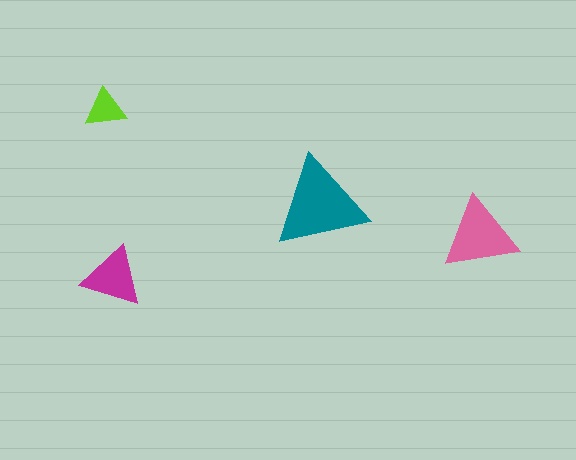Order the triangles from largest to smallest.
the teal one, the pink one, the magenta one, the lime one.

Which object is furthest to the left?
The lime triangle is leftmost.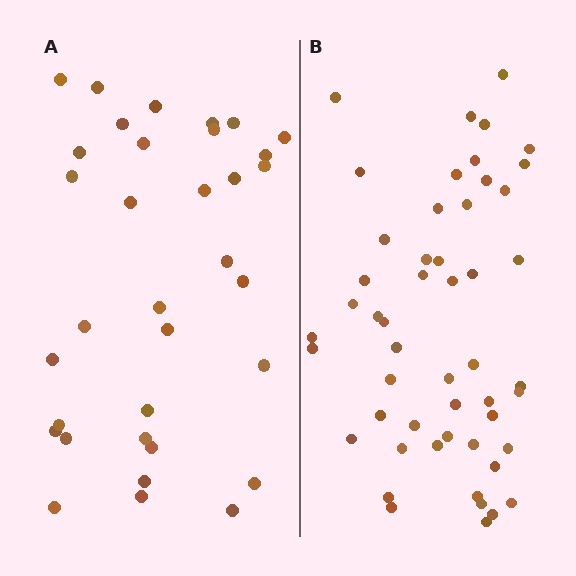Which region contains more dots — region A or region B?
Region B (the right region) has more dots.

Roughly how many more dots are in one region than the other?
Region B has approximately 15 more dots than region A.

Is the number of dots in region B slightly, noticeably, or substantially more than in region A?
Region B has substantially more. The ratio is roughly 1.5 to 1.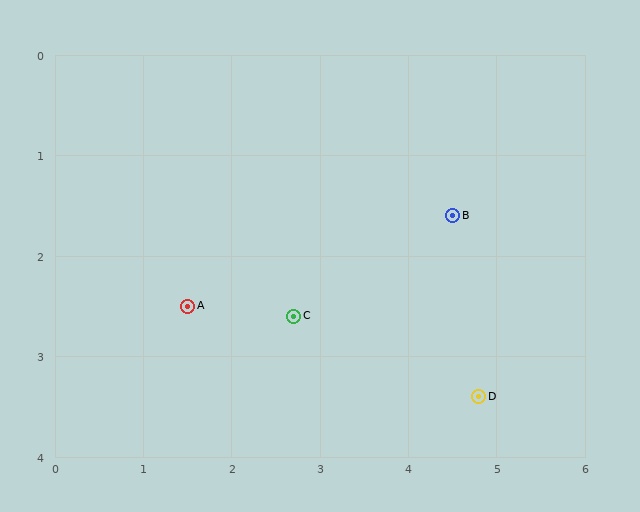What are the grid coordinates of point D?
Point D is at approximately (4.8, 3.4).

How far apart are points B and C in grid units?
Points B and C are about 2.1 grid units apart.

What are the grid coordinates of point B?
Point B is at approximately (4.5, 1.6).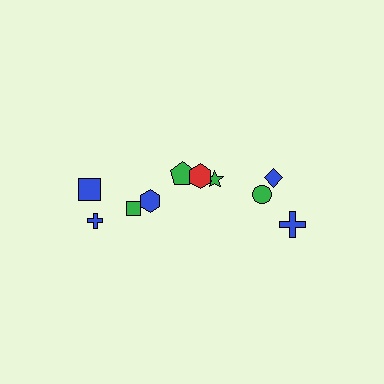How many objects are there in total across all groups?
There are 10 objects.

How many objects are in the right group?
There are 4 objects.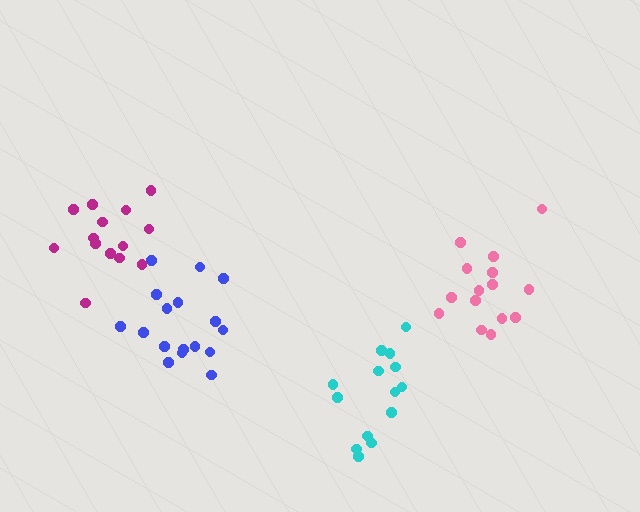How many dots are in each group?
Group 1: 15 dots, Group 2: 14 dots, Group 3: 17 dots, Group 4: 14 dots (60 total).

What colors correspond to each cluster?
The clusters are colored: pink, cyan, blue, magenta.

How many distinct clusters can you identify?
There are 4 distinct clusters.